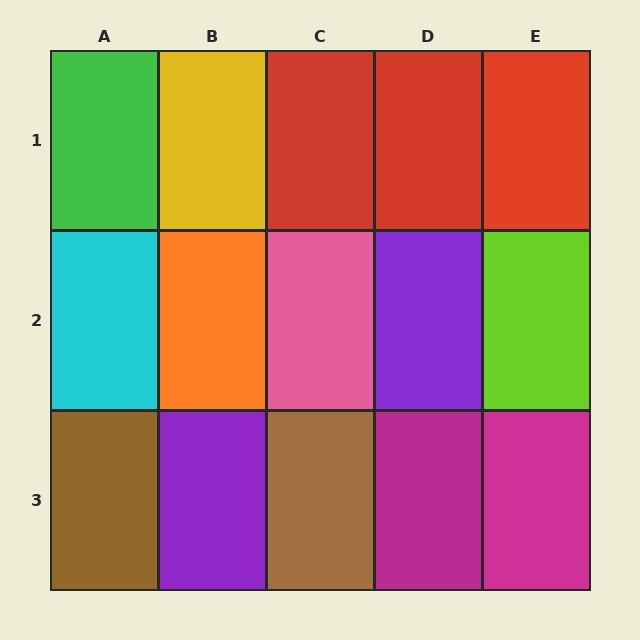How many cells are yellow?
1 cell is yellow.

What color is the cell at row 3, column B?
Purple.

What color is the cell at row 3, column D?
Magenta.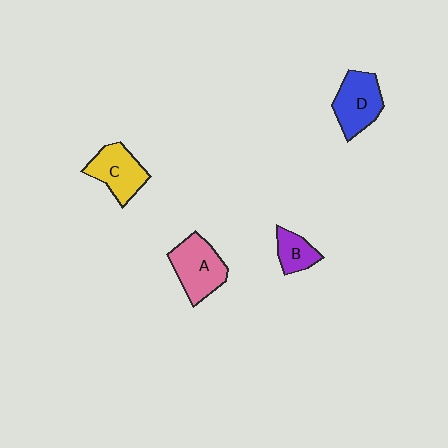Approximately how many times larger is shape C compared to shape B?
Approximately 1.6 times.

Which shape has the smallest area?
Shape B (purple).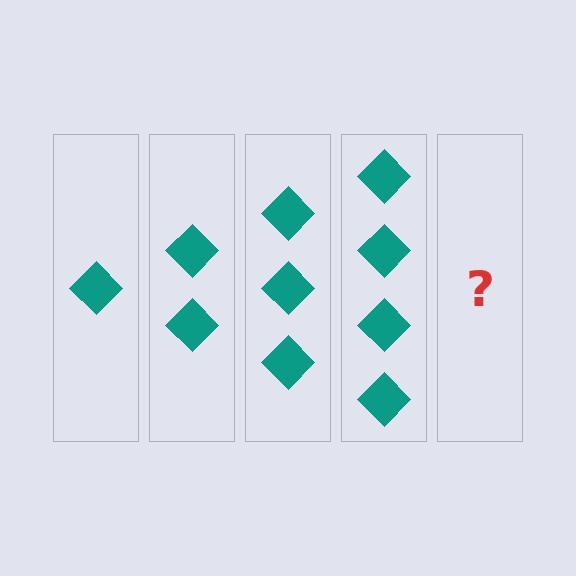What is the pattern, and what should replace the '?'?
The pattern is that each step adds one more diamond. The '?' should be 5 diamonds.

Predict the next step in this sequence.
The next step is 5 diamonds.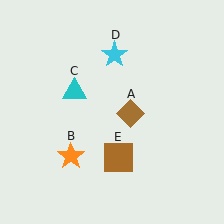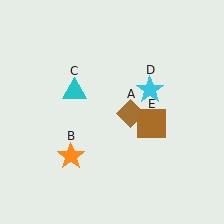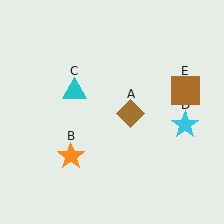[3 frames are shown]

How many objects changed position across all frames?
2 objects changed position: cyan star (object D), brown square (object E).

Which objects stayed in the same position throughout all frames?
Brown diamond (object A) and orange star (object B) and cyan triangle (object C) remained stationary.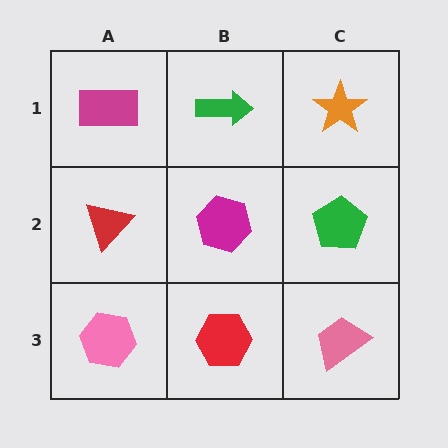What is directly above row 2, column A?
A magenta rectangle.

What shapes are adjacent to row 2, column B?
A green arrow (row 1, column B), a red hexagon (row 3, column B), a red triangle (row 2, column A), a green pentagon (row 2, column C).